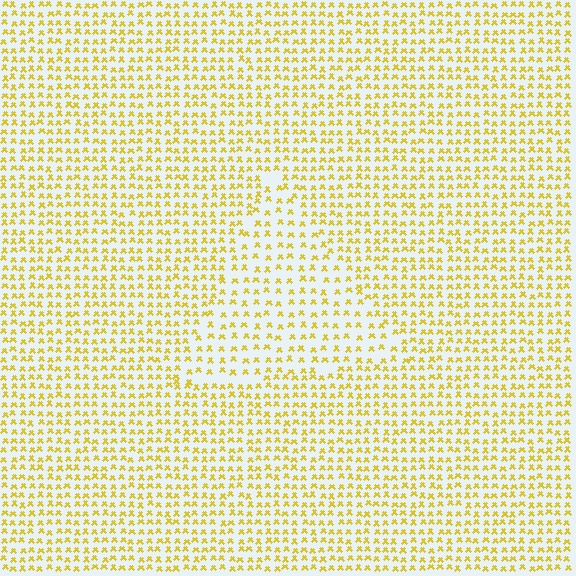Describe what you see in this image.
The image contains small yellow elements arranged at two different densities. A triangle-shaped region is visible where the elements are less densely packed than the surrounding area.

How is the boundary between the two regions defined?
The boundary is defined by a change in element density (approximately 1.6x ratio). All elements are the same color, size, and shape.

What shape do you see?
I see a triangle.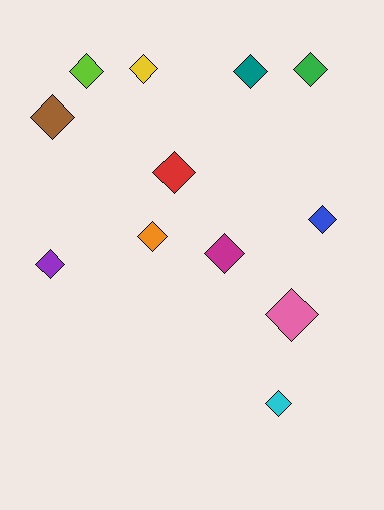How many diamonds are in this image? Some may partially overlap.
There are 12 diamonds.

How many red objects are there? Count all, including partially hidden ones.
There is 1 red object.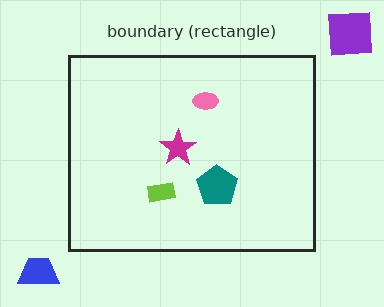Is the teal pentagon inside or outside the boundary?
Inside.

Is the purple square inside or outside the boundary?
Outside.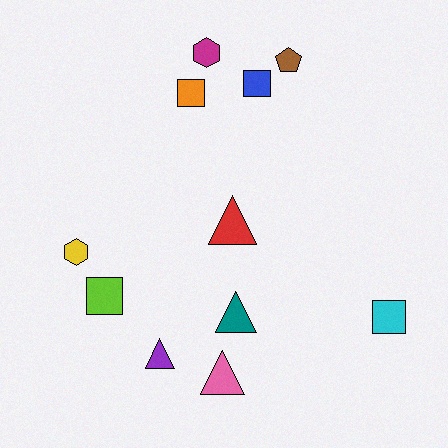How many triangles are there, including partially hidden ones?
There are 4 triangles.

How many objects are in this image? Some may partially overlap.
There are 11 objects.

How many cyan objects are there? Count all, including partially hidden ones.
There is 1 cyan object.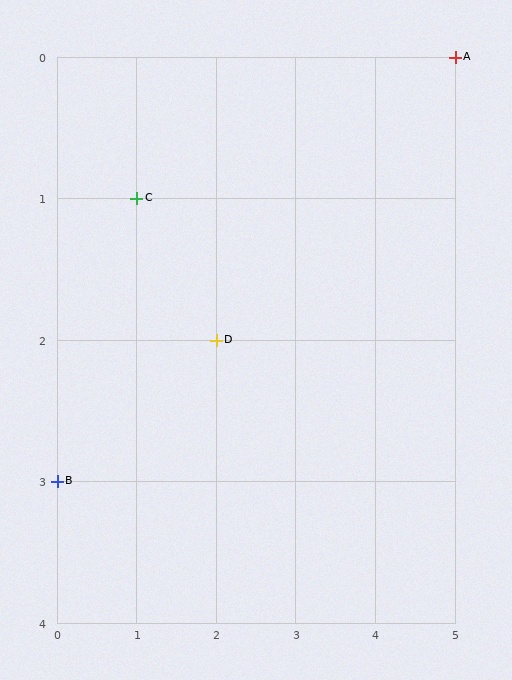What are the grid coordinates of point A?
Point A is at grid coordinates (5, 0).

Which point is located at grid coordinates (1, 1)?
Point C is at (1, 1).